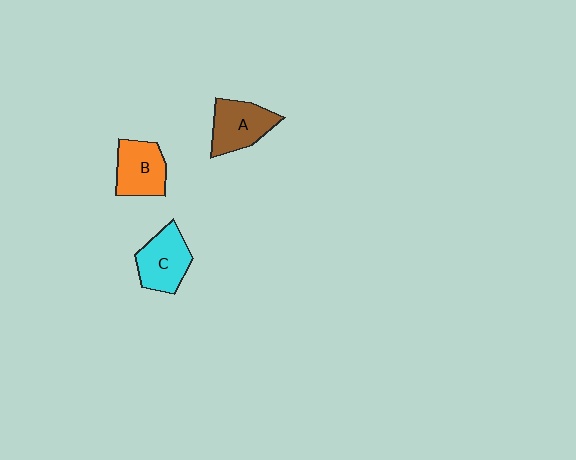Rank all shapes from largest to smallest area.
From largest to smallest: C (cyan), A (brown), B (orange).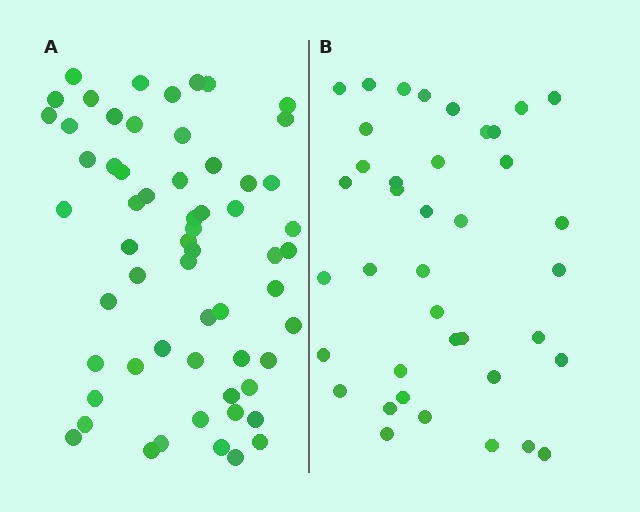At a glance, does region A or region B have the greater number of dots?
Region A (the left region) has more dots.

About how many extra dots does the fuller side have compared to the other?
Region A has approximately 20 more dots than region B.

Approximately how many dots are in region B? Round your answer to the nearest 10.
About 40 dots. (The exact count is 39, which rounds to 40.)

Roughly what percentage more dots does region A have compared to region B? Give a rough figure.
About 55% more.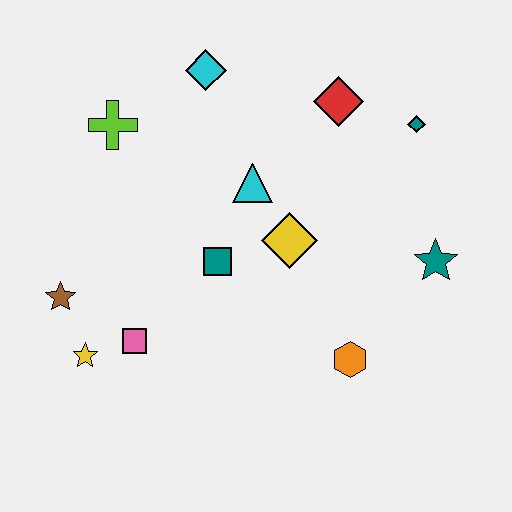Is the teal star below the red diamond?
Yes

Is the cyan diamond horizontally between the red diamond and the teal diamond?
No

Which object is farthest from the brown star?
The teal diamond is farthest from the brown star.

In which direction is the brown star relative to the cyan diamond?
The brown star is below the cyan diamond.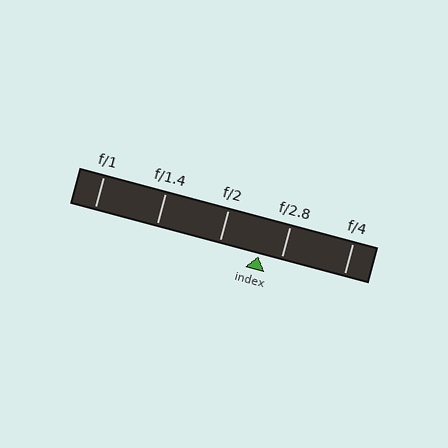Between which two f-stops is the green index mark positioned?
The index mark is between f/2 and f/2.8.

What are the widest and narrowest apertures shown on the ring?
The widest aperture shown is f/1 and the narrowest is f/4.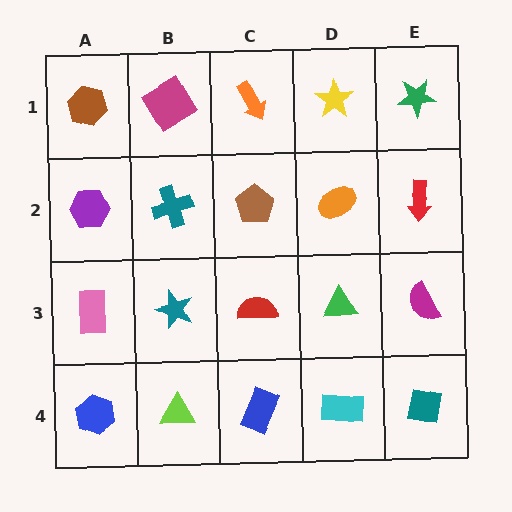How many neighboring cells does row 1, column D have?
3.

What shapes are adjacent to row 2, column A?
A brown hexagon (row 1, column A), a pink rectangle (row 3, column A), a teal cross (row 2, column B).